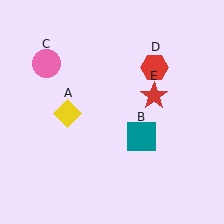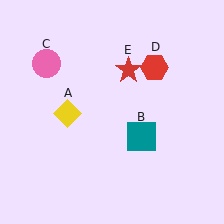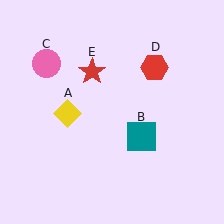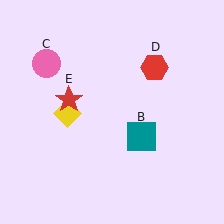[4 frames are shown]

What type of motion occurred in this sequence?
The red star (object E) rotated counterclockwise around the center of the scene.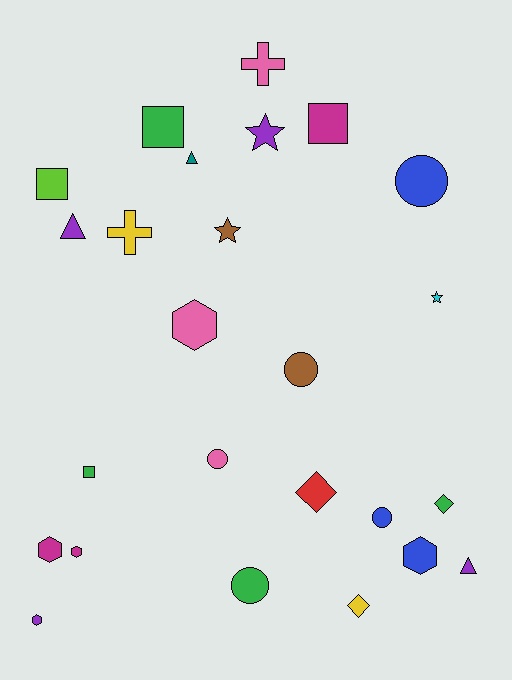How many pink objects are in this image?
There are 3 pink objects.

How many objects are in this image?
There are 25 objects.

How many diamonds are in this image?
There are 3 diamonds.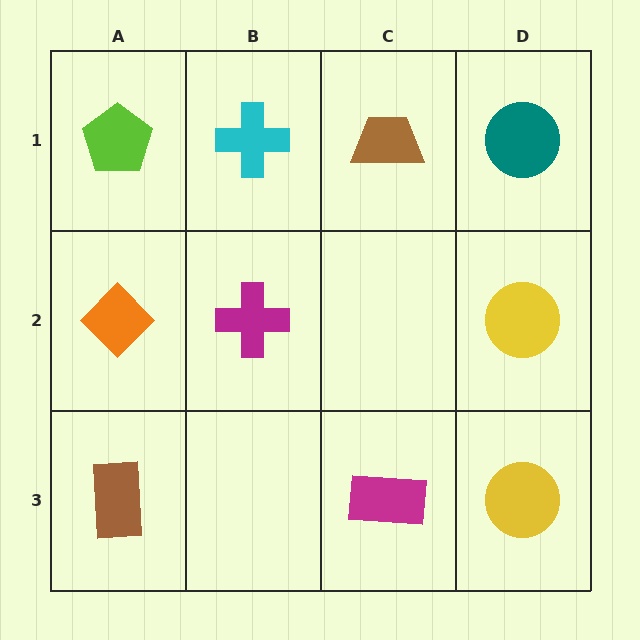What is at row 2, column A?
An orange diamond.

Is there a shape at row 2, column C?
No, that cell is empty.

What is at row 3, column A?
A brown rectangle.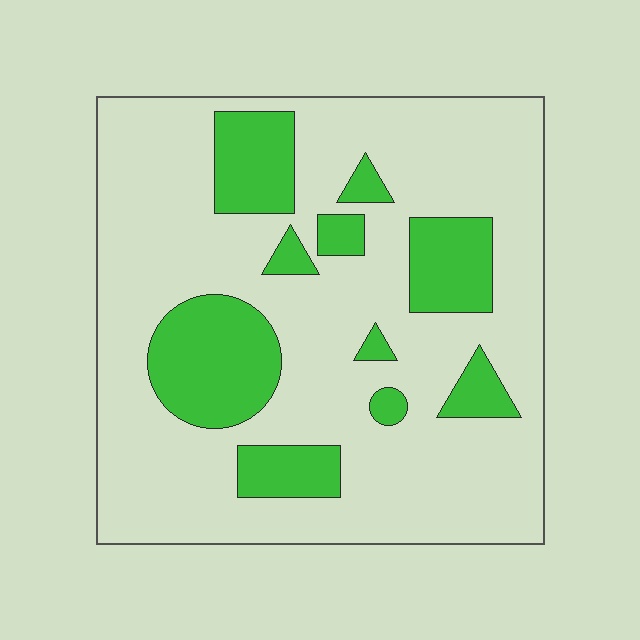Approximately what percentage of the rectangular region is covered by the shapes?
Approximately 25%.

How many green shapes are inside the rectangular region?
10.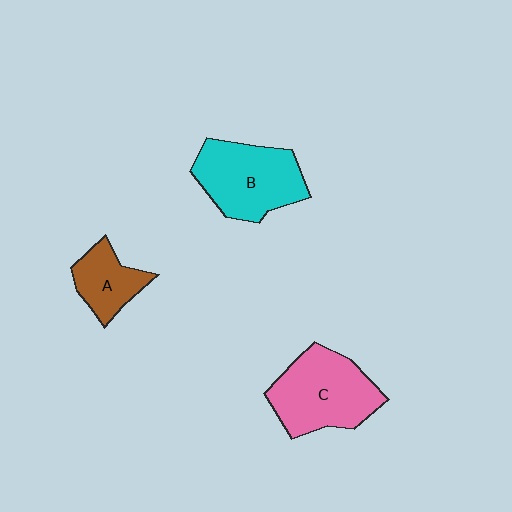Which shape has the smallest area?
Shape A (brown).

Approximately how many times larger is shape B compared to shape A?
Approximately 1.8 times.